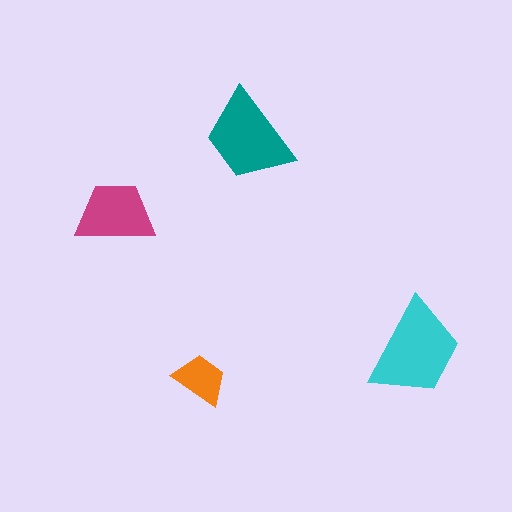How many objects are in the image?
There are 4 objects in the image.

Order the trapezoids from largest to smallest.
the cyan one, the teal one, the magenta one, the orange one.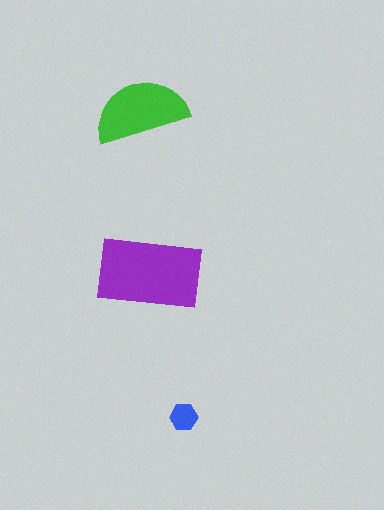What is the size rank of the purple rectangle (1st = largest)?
1st.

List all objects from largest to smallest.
The purple rectangle, the green semicircle, the blue hexagon.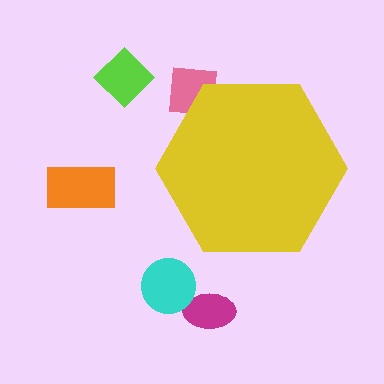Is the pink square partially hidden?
Yes, the pink square is partially hidden behind the yellow hexagon.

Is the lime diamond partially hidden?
No, the lime diamond is fully visible.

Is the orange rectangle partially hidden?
No, the orange rectangle is fully visible.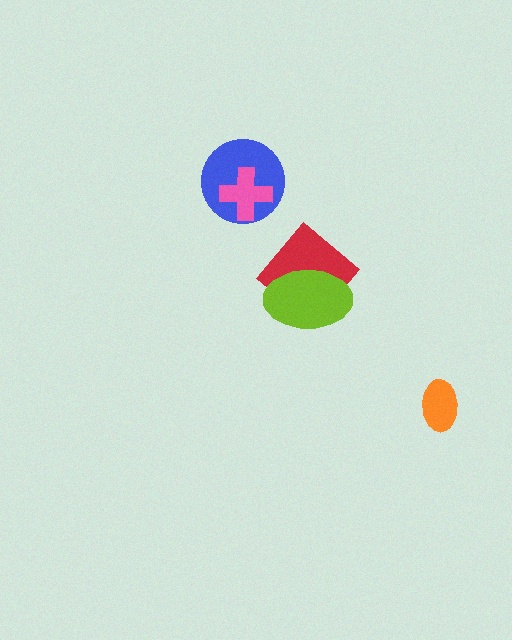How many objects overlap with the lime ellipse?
1 object overlaps with the lime ellipse.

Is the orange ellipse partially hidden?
No, no other shape covers it.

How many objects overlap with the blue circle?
1 object overlaps with the blue circle.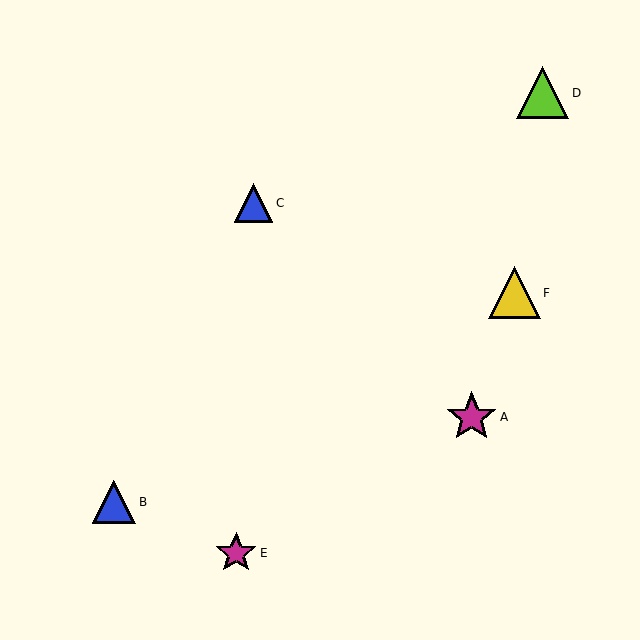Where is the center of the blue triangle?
The center of the blue triangle is at (114, 502).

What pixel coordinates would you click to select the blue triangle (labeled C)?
Click at (254, 203) to select the blue triangle C.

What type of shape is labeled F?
Shape F is a yellow triangle.